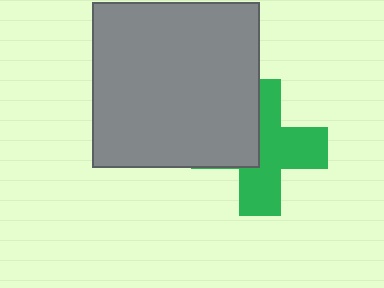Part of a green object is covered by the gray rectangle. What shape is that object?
It is a cross.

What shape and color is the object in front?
The object in front is a gray rectangle.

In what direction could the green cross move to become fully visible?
The green cross could move right. That would shift it out from behind the gray rectangle entirely.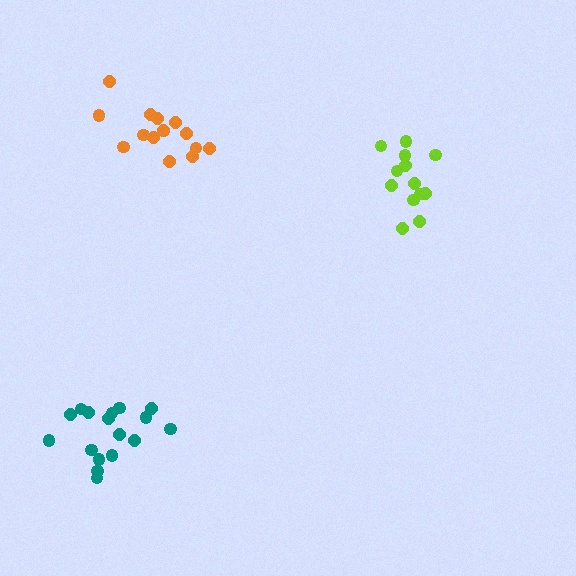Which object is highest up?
The orange cluster is topmost.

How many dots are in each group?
Group 1: 17 dots, Group 2: 13 dots, Group 3: 15 dots (45 total).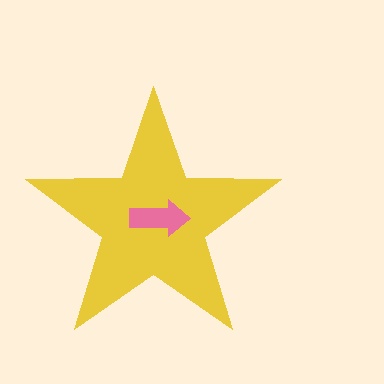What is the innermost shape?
The pink arrow.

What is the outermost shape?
The yellow star.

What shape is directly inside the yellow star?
The pink arrow.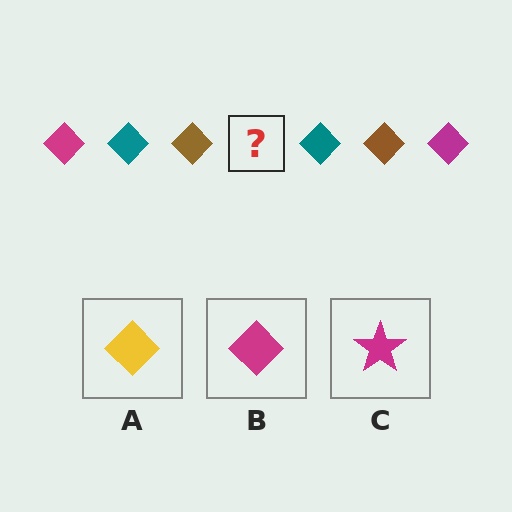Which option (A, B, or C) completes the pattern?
B.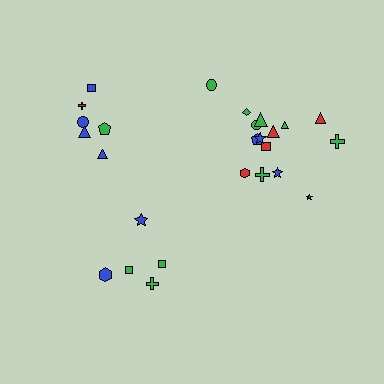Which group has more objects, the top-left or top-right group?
The top-right group.